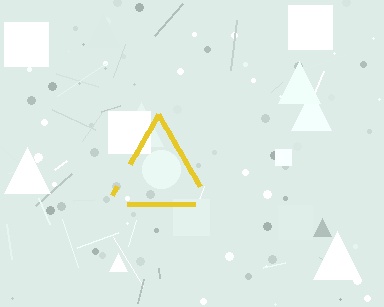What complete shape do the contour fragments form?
The contour fragments form a triangle.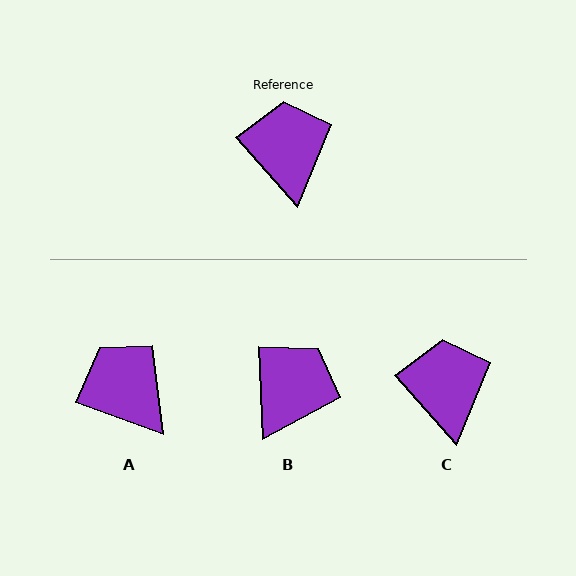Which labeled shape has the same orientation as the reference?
C.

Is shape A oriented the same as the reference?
No, it is off by about 29 degrees.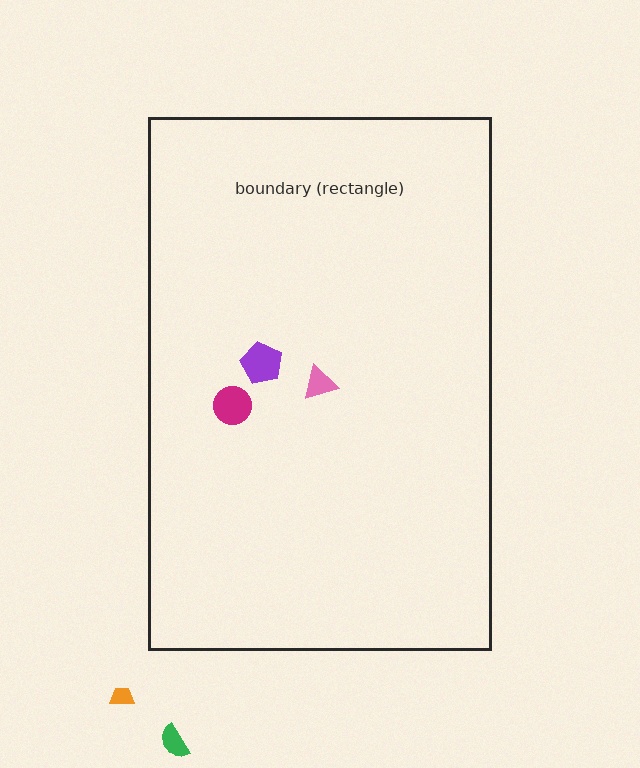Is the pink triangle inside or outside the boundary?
Inside.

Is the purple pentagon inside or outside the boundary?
Inside.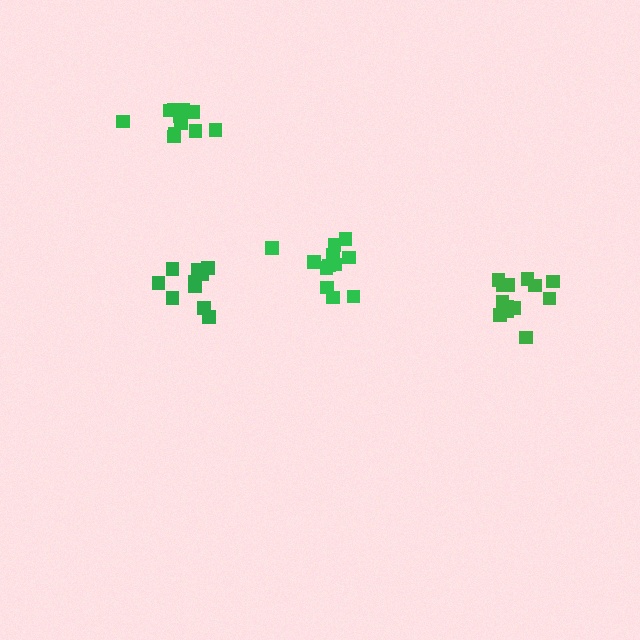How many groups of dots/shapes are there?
There are 4 groups.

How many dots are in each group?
Group 1: 13 dots, Group 2: 12 dots, Group 3: 11 dots, Group 4: 10 dots (46 total).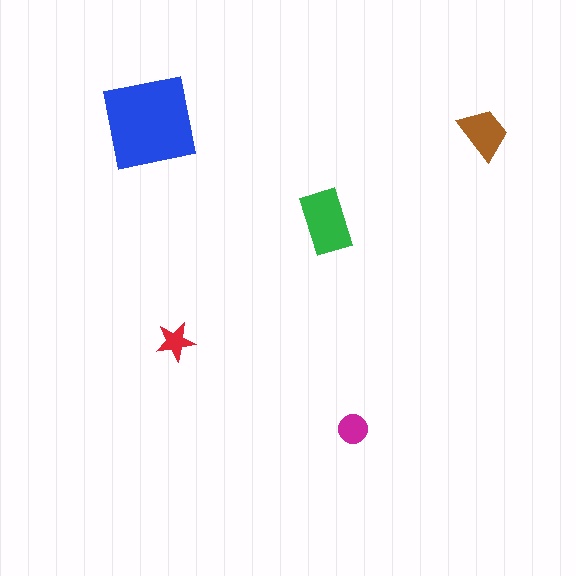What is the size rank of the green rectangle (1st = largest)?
2nd.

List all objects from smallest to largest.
The red star, the magenta circle, the brown trapezoid, the green rectangle, the blue square.